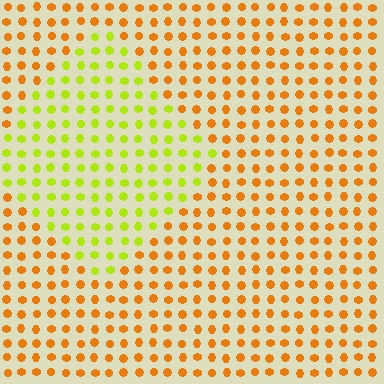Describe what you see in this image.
The image is filled with small orange elements in a uniform arrangement. A diamond-shaped region is visible where the elements are tinted to a slightly different hue, forming a subtle color boundary.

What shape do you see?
I see a diamond.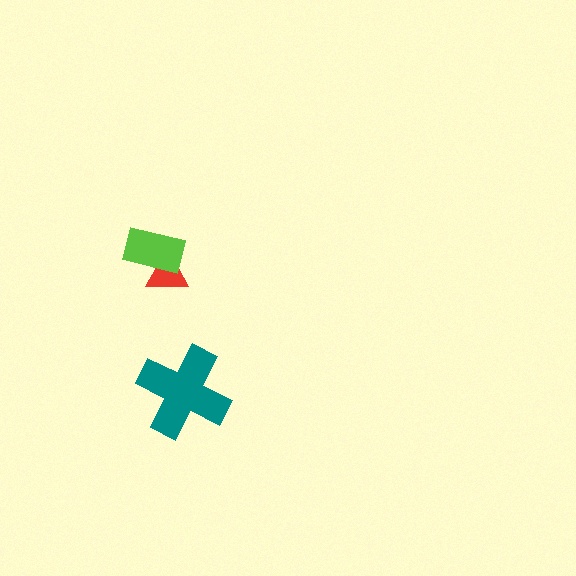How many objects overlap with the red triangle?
1 object overlaps with the red triangle.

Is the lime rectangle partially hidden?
No, no other shape covers it.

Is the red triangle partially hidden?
Yes, it is partially covered by another shape.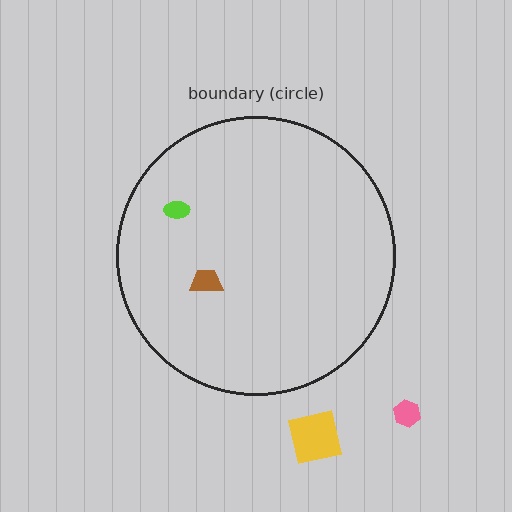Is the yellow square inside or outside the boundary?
Outside.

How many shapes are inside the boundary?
2 inside, 2 outside.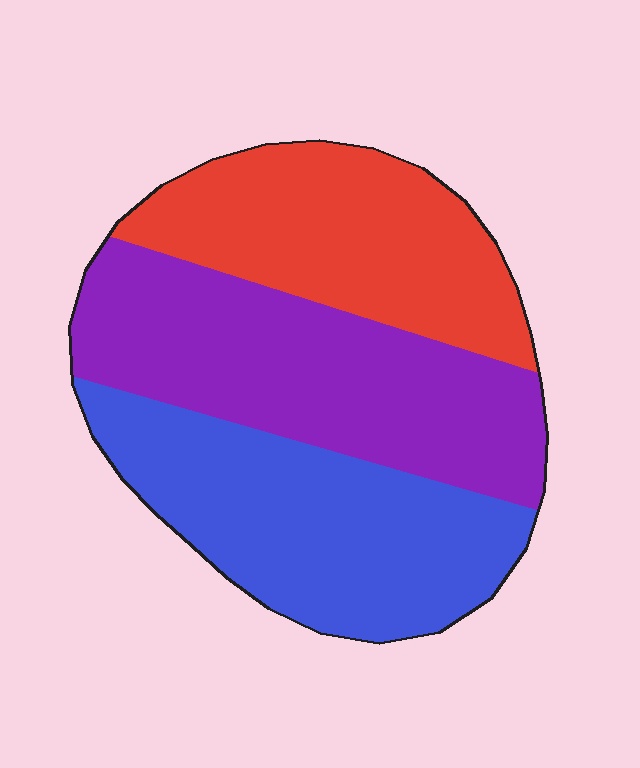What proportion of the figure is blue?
Blue takes up about one third (1/3) of the figure.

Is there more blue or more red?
Blue.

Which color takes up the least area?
Red, at roughly 30%.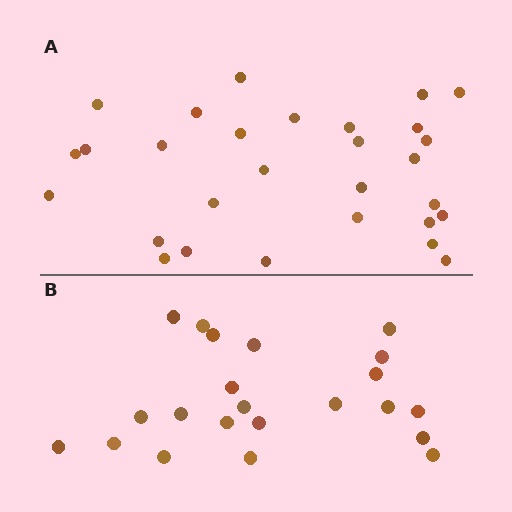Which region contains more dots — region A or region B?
Region A (the top region) has more dots.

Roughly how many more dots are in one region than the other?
Region A has roughly 8 or so more dots than region B.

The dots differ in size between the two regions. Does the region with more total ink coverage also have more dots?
No. Region B has more total ink coverage because its dots are larger, but region A actually contains more individual dots. Total area can be misleading — the number of items is what matters here.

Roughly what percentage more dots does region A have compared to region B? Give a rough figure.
About 30% more.